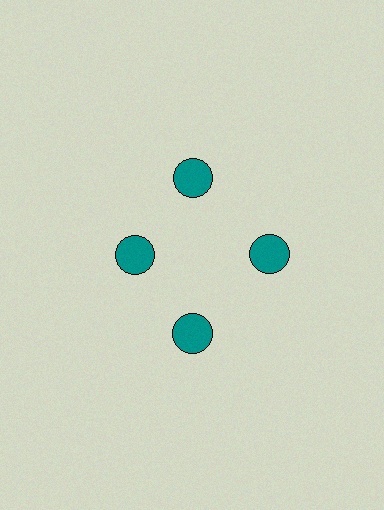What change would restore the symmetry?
The symmetry would be restored by moving it outward, back onto the ring so that all 4 circles sit at equal angles and equal distance from the center.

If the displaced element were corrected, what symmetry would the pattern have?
It would have 4-fold rotational symmetry — the pattern would map onto itself every 90 degrees.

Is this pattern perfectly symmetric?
No. The 4 teal circles are arranged in a ring, but one element near the 9 o'clock position is pulled inward toward the center, breaking the 4-fold rotational symmetry.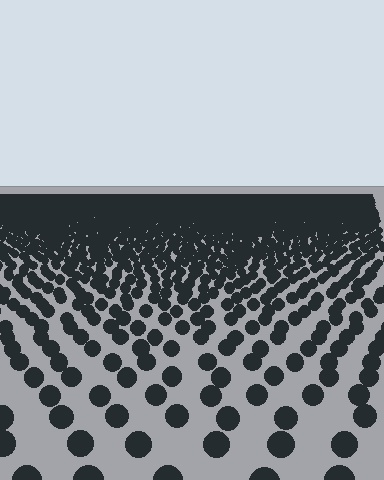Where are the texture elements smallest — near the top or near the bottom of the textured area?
Near the top.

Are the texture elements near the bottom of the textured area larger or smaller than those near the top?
Larger. Near the bottom, elements are closer to the viewer and appear at a bigger on-screen size.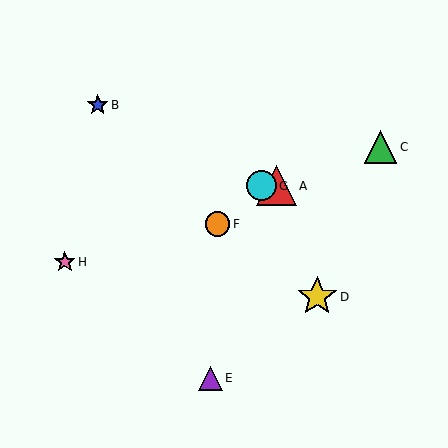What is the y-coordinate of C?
Object C is at y≈147.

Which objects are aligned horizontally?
Objects A, G are aligned horizontally.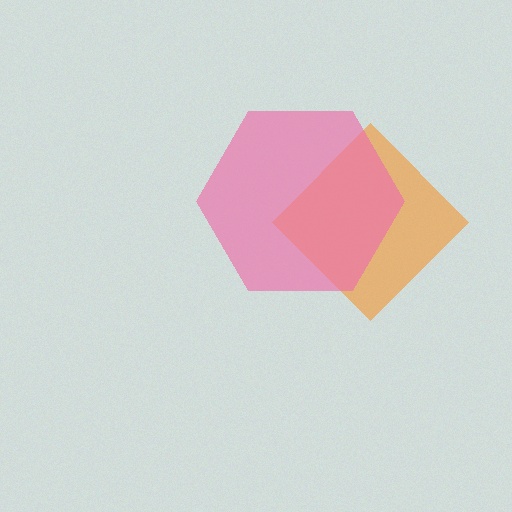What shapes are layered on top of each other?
The layered shapes are: an orange diamond, a pink hexagon.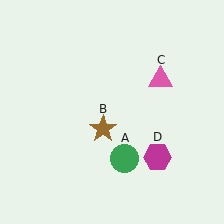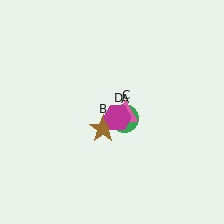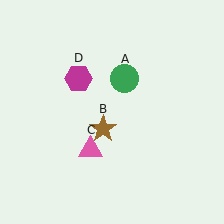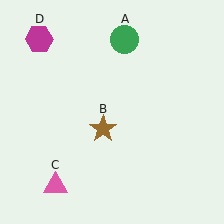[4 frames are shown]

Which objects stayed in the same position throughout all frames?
Brown star (object B) remained stationary.